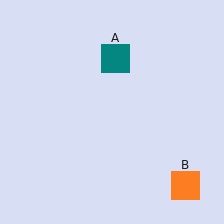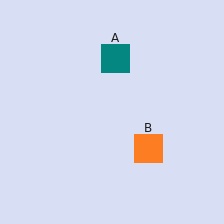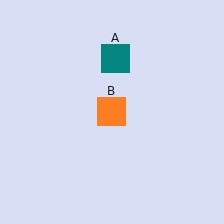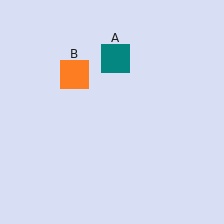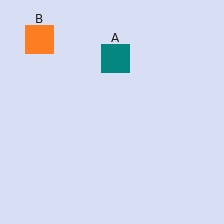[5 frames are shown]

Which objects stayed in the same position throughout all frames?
Teal square (object A) remained stationary.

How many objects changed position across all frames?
1 object changed position: orange square (object B).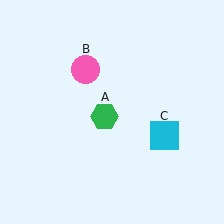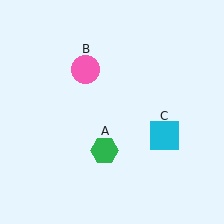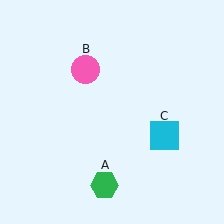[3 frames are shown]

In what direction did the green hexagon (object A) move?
The green hexagon (object A) moved down.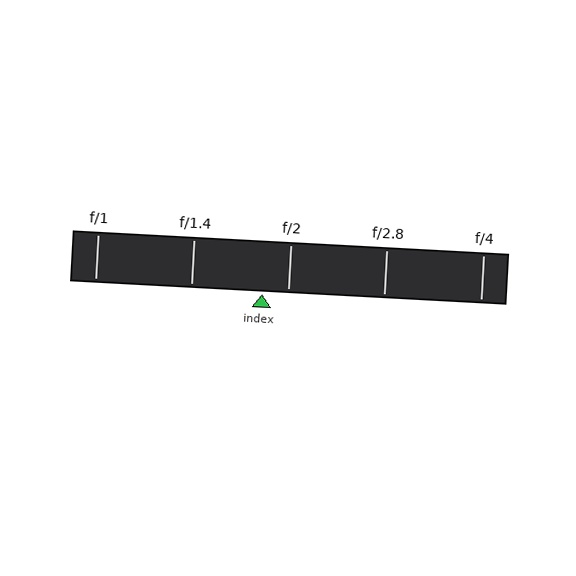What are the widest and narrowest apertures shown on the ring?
The widest aperture shown is f/1 and the narrowest is f/4.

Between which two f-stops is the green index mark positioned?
The index mark is between f/1.4 and f/2.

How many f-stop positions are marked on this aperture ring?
There are 5 f-stop positions marked.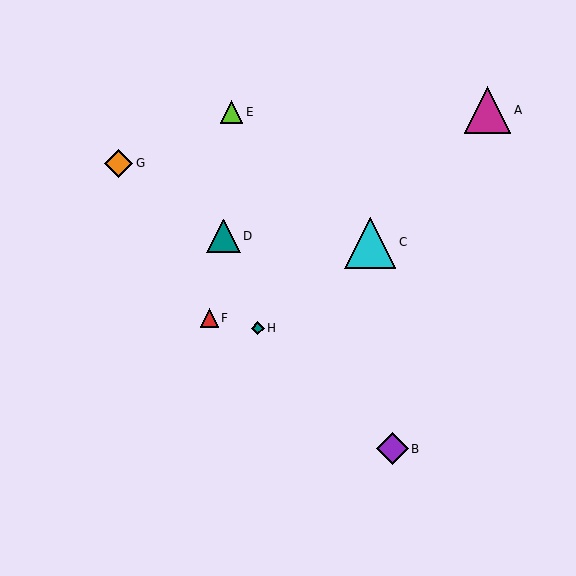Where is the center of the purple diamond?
The center of the purple diamond is at (392, 449).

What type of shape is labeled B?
Shape B is a purple diamond.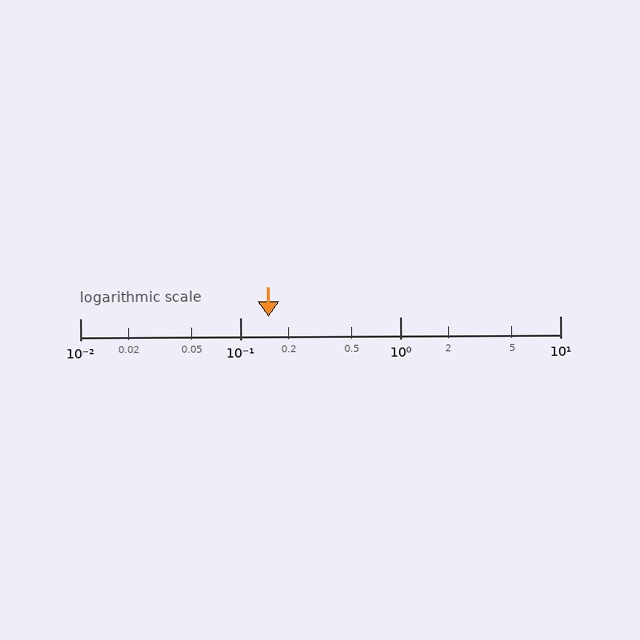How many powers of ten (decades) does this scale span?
The scale spans 3 decades, from 0.01 to 10.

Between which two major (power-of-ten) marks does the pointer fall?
The pointer is between 0.1 and 1.